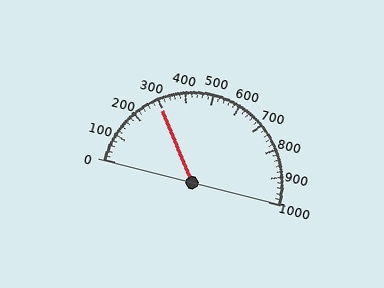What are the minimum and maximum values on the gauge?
The gauge ranges from 0 to 1000.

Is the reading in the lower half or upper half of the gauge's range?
The reading is in the lower half of the range (0 to 1000).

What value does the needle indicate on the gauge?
The needle indicates approximately 300.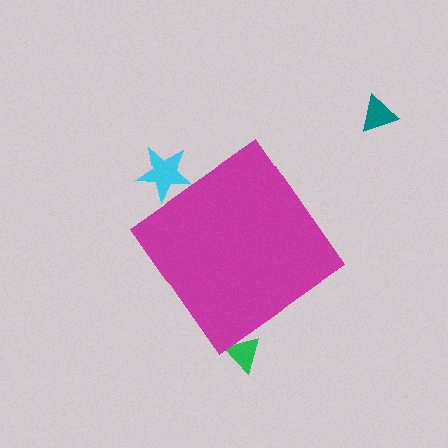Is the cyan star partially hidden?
Yes, the cyan star is partially hidden behind the magenta diamond.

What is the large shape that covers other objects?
A magenta diamond.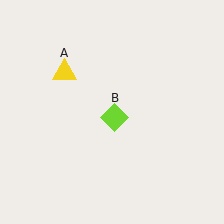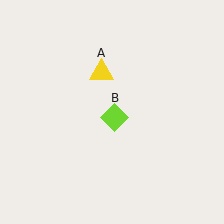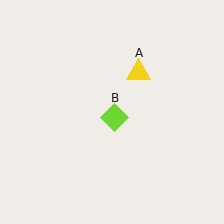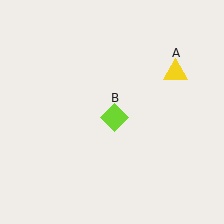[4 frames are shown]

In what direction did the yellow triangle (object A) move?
The yellow triangle (object A) moved right.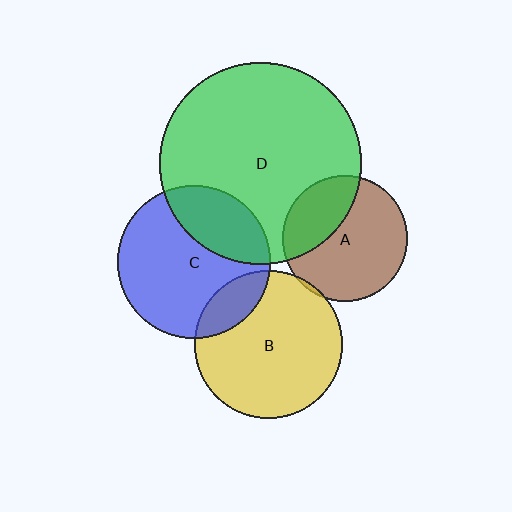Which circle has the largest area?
Circle D (green).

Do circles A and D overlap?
Yes.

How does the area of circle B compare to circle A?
Approximately 1.4 times.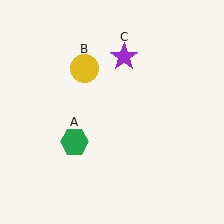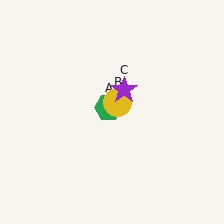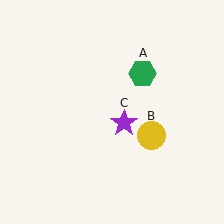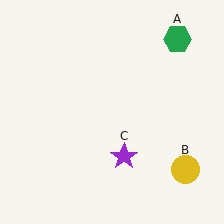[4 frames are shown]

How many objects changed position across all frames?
3 objects changed position: green hexagon (object A), yellow circle (object B), purple star (object C).